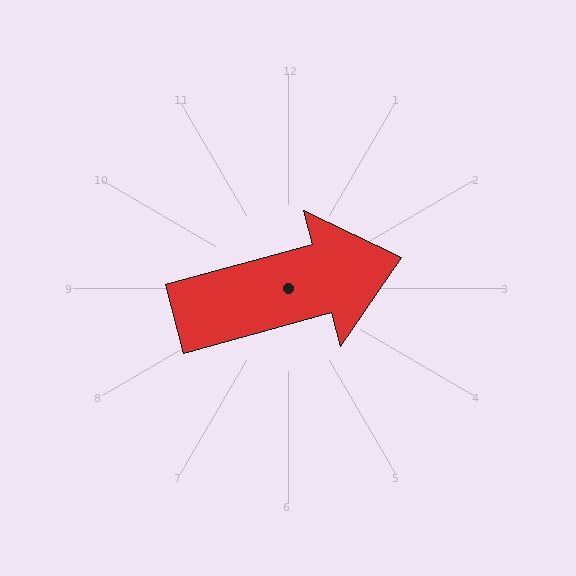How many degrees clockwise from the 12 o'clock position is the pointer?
Approximately 75 degrees.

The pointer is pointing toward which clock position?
Roughly 2 o'clock.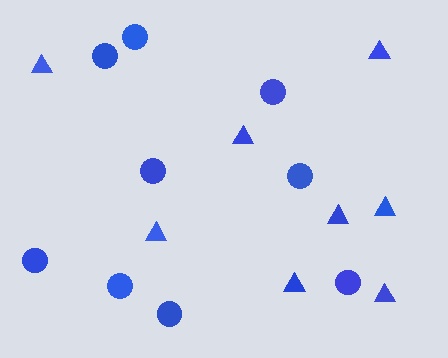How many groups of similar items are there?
There are 2 groups: one group of triangles (8) and one group of circles (9).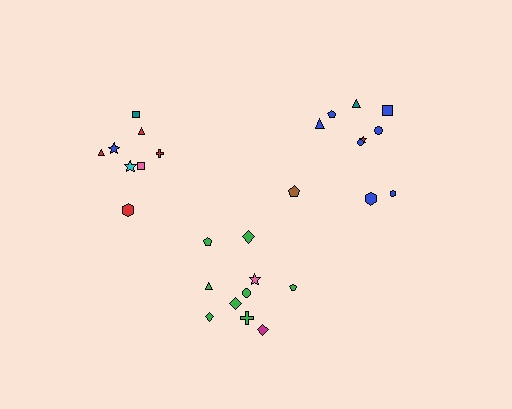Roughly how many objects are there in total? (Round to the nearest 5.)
Roughly 30 objects in total.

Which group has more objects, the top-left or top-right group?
The top-right group.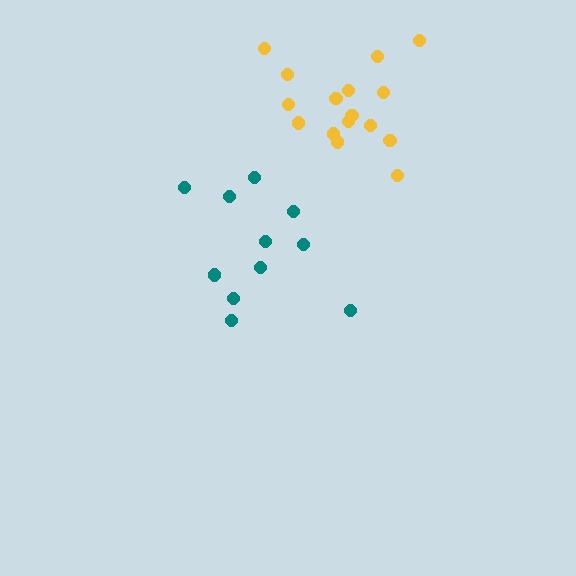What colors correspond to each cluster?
The clusters are colored: teal, yellow.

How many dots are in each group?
Group 1: 11 dots, Group 2: 16 dots (27 total).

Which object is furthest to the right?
The yellow cluster is rightmost.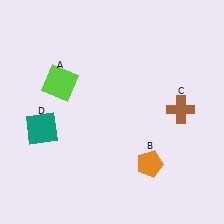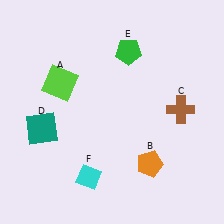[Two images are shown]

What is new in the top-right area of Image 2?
A green pentagon (E) was added in the top-right area of Image 2.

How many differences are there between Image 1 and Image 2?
There are 2 differences between the two images.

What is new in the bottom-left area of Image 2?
A cyan diamond (F) was added in the bottom-left area of Image 2.